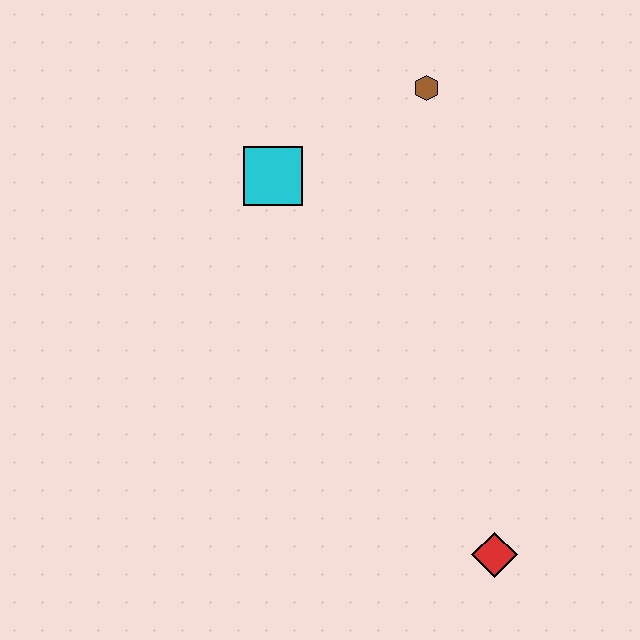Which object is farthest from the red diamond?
The brown hexagon is farthest from the red diamond.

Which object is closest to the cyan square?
The brown hexagon is closest to the cyan square.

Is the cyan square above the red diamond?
Yes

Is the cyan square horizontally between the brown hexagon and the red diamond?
No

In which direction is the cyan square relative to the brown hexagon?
The cyan square is to the left of the brown hexagon.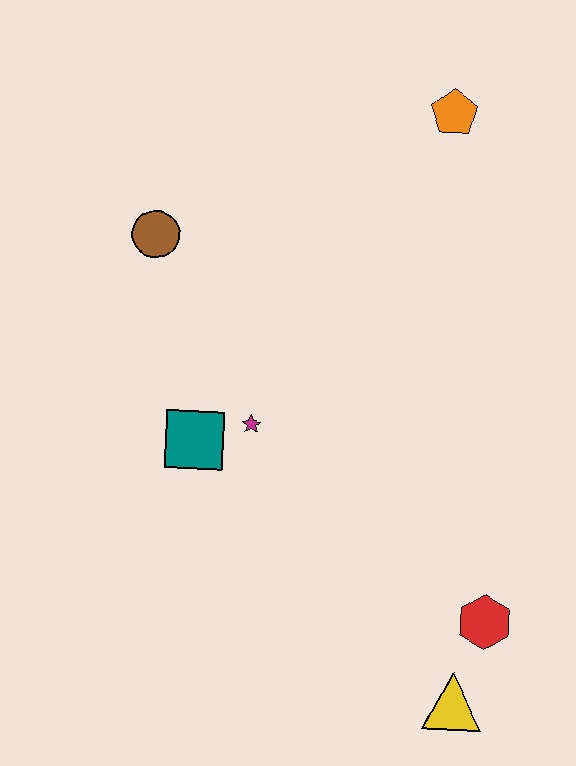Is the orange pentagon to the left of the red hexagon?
Yes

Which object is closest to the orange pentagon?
The brown circle is closest to the orange pentagon.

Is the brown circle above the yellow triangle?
Yes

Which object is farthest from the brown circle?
The yellow triangle is farthest from the brown circle.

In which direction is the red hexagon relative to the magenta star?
The red hexagon is to the right of the magenta star.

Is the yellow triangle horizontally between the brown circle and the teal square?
No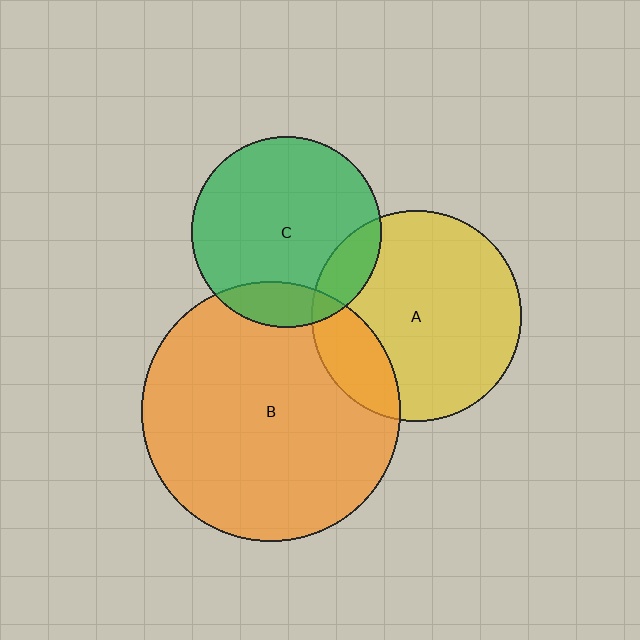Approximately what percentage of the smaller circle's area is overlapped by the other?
Approximately 15%.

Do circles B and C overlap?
Yes.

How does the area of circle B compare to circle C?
Approximately 1.9 times.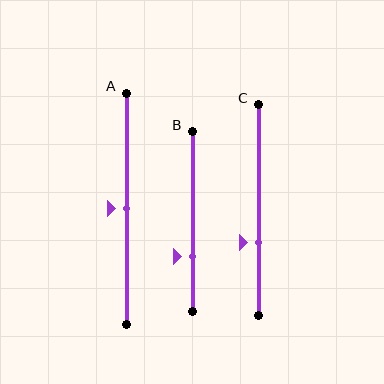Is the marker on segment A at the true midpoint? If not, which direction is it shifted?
Yes, the marker on segment A is at the true midpoint.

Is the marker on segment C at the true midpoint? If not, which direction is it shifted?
No, the marker on segment C is shifted downward by about 15% of the segment length.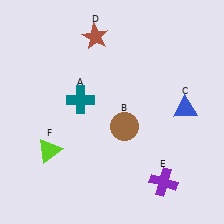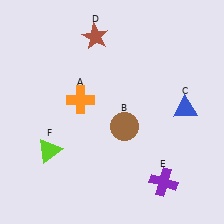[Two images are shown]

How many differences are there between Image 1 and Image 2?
There is 1 difference between the two images.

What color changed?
The cross (A) changed from teal in Image 1 to orange in Image 2.